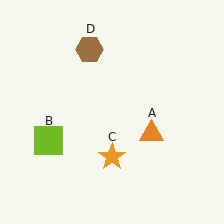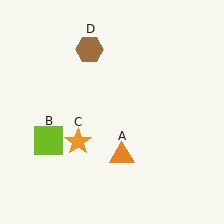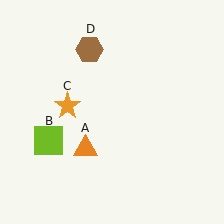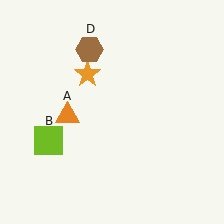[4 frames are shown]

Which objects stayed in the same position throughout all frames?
Lime square (object B) and brown hexagon (object D) remained stationary.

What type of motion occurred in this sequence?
The orange triangle (object A), orange star (object C) rotated clockwise around the center of the scene.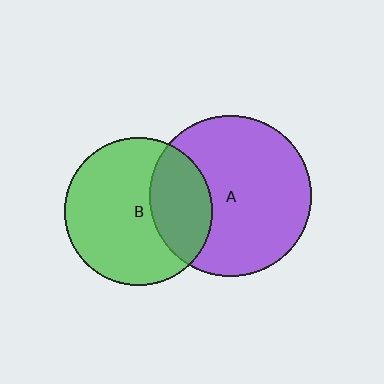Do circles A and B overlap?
Yes.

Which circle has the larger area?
Circle A (purple).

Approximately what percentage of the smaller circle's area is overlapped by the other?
Approximately 30%.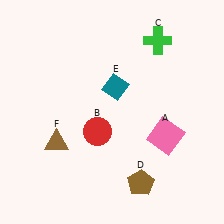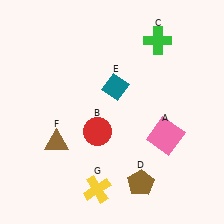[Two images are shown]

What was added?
A yellow cross (G) was added in Image 2.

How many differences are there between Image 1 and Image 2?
There is 1 difference between the two images.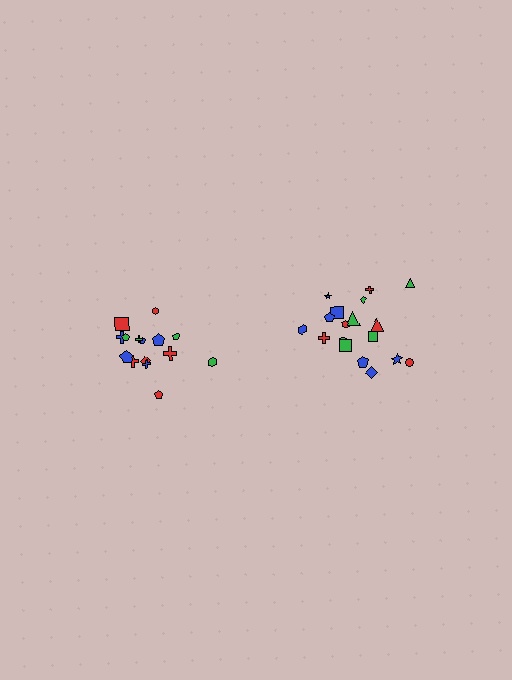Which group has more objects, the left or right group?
The right group.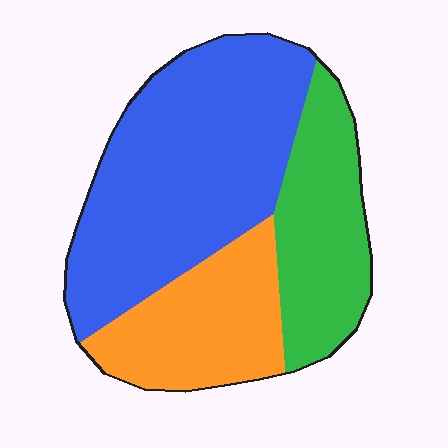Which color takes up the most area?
Blue, at roughly 50%.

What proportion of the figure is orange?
Orange covers around 25% of the figure.